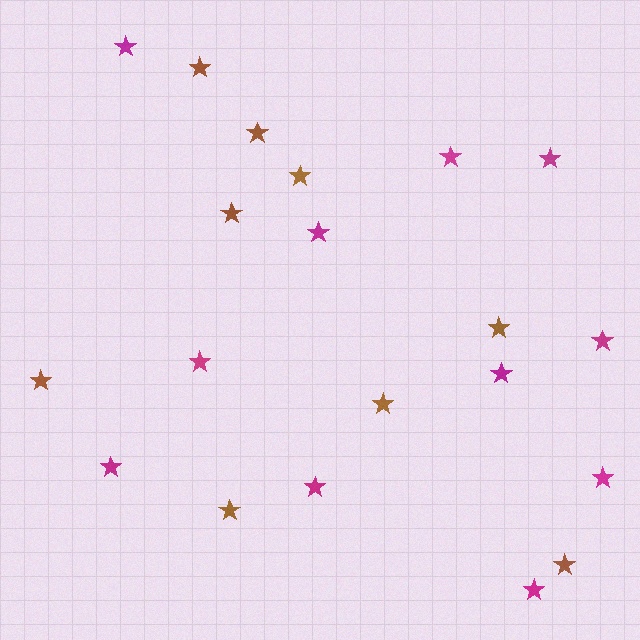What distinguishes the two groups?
There are 2 groups: one group of magenta stars (11) and one group of brown stars (9).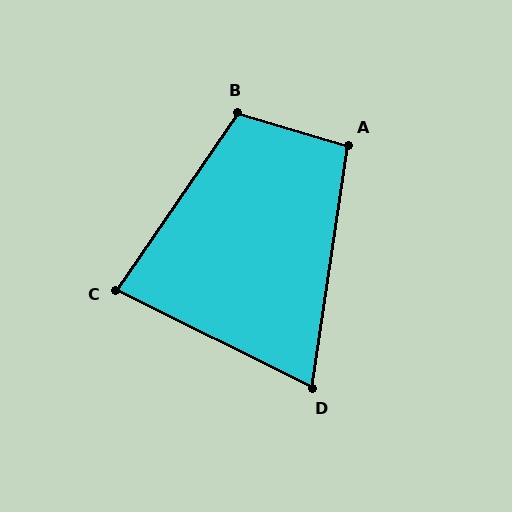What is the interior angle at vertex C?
Approximately 82 degrees (acute).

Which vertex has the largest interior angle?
B, at approximately 108 degrees.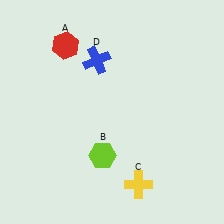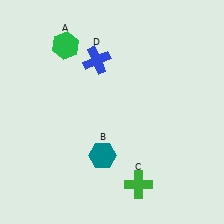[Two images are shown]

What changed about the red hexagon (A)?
In Image 1, A is red. In Image 2, it changed to green.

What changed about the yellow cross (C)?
In Image 1, C is yellow. In Image 2, it changed to green.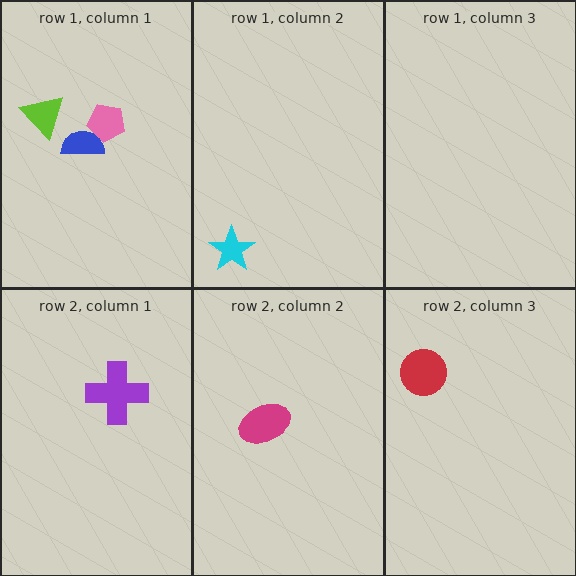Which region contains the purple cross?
The row 2, column 1 region.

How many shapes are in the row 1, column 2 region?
1.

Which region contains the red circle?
The row 2, column 3 region.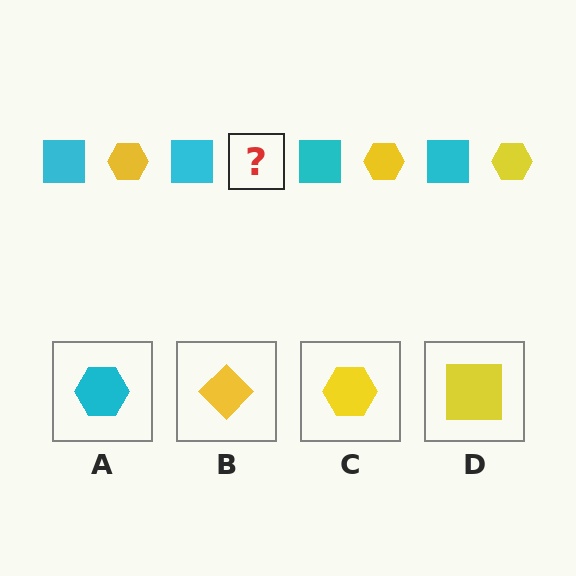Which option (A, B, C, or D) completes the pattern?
C.